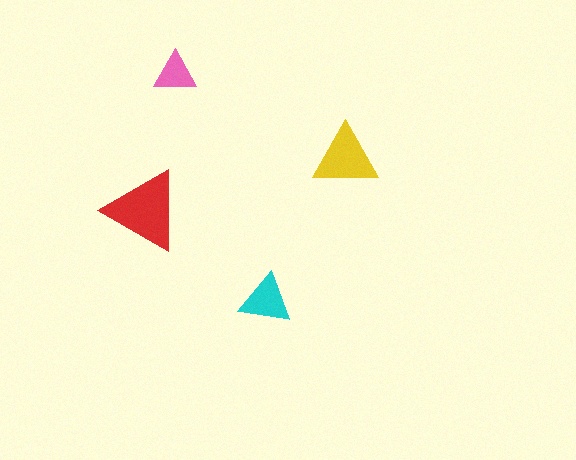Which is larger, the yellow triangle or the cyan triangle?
The yellow one.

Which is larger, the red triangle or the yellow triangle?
The red one.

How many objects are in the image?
There are 4 objects in the image.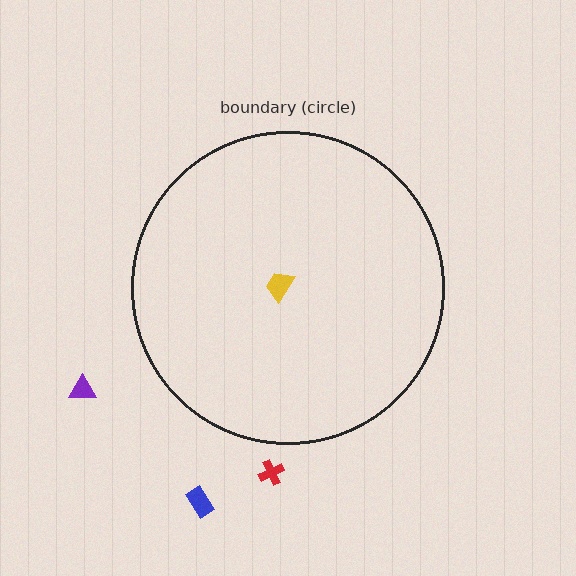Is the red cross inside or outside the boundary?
Outside.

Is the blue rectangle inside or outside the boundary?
Outside.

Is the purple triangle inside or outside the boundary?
Outside.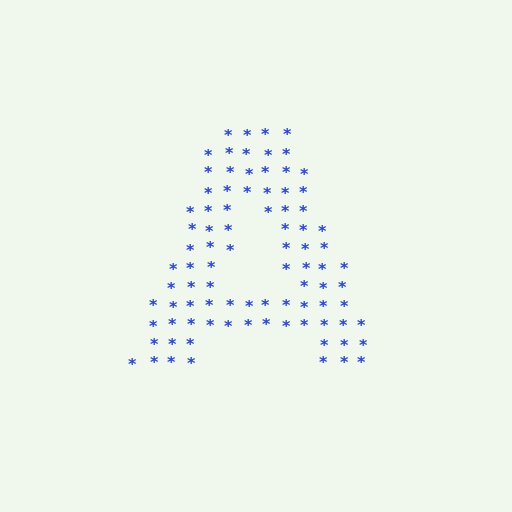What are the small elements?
The small elements are asterisks.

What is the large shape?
The large shape is the letter A.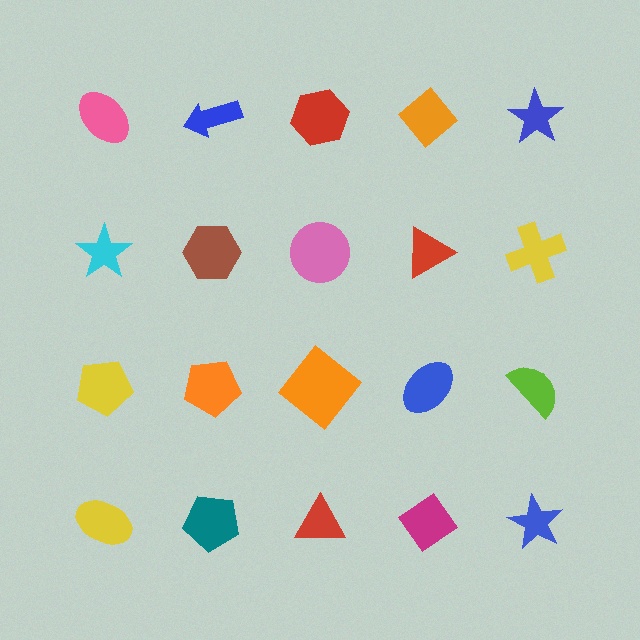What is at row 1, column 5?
A blue star.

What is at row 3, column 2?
An orange pentagon.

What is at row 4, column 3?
A red triangle.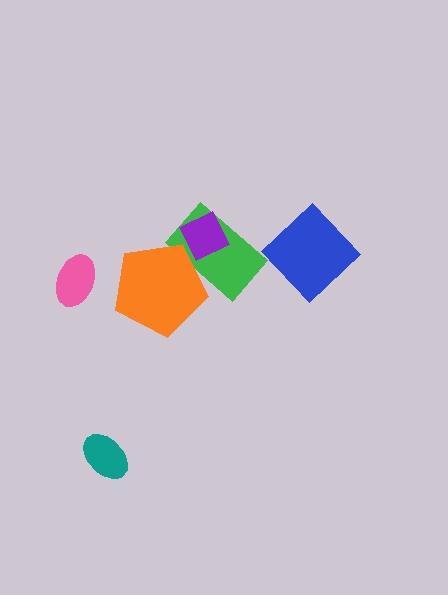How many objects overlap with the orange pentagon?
1 object overlaps with the orange pentagon.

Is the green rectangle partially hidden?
Yes, it is partially covered by another shape.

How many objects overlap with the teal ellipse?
0 objects overlap with the teal ellipse.